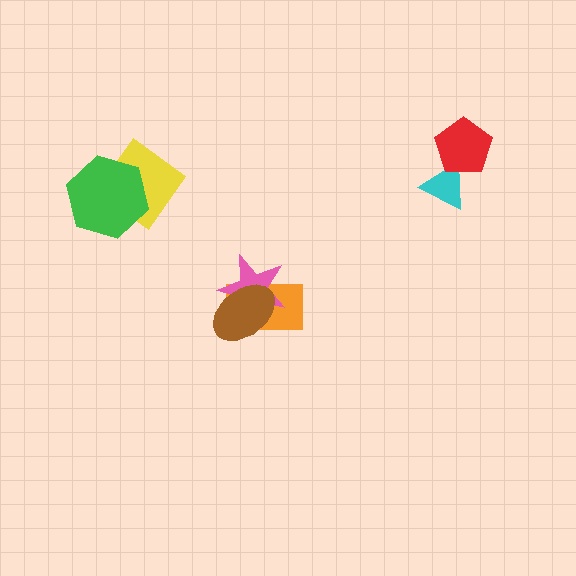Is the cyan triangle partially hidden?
Yes, it is partially covered by another shape.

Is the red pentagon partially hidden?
No, no other shape covers it.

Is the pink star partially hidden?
Yes, it is partially covered by another shape.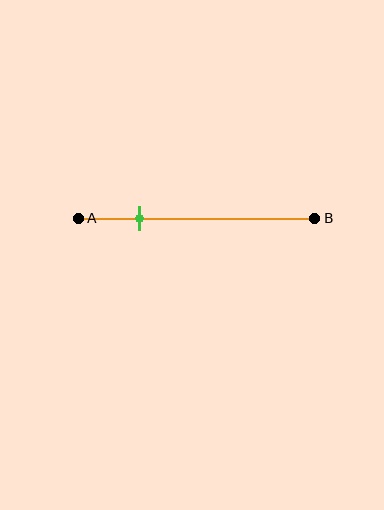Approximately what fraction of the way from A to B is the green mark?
The green mark is approximately 25% of the way from A to B.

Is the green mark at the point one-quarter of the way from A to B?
Yes, the mark is approximately at the one-quarter point.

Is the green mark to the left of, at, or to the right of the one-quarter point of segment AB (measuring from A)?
The green mark is approximately at the one-quarter point of segment AB.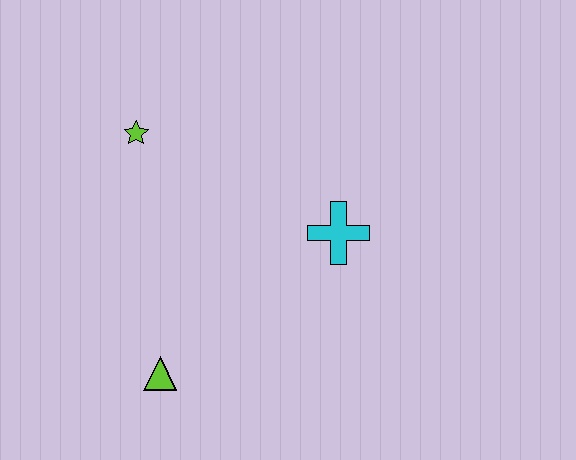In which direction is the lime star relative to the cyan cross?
The lime star is to the left of the cyan cross.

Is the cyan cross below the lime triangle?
No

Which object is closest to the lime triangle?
The cyan cross is closest to the lime triangle.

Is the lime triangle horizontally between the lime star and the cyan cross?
Yes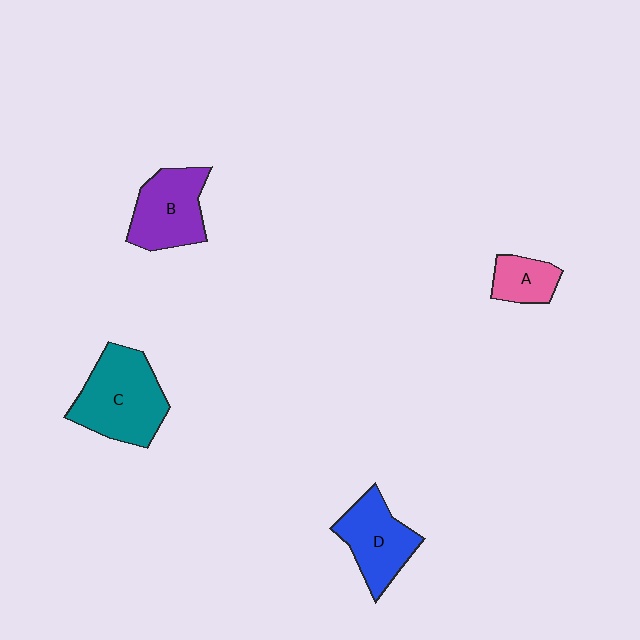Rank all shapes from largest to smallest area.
From largest to smallest: C (teal), B (purple), D (blue), A (pink).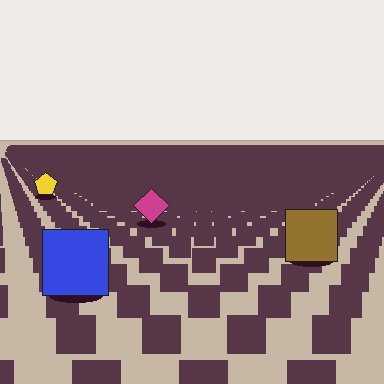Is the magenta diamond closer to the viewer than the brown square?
No. The brown square is closer — you can tell from the texture gradient: the ground texture is coarser near it.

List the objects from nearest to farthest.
From nearest to farthest: the blue square, the brown square, the magenta diamond, the yellow pentagon.